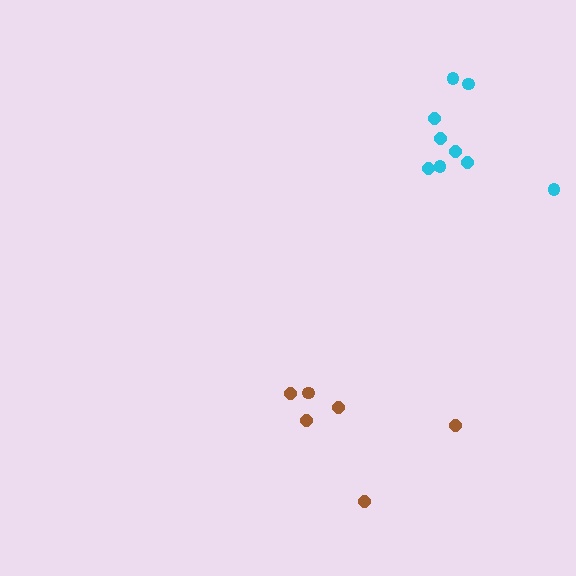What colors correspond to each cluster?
The clusters are colored: cyan, brown.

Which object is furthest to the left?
The brown cluster is leftmost.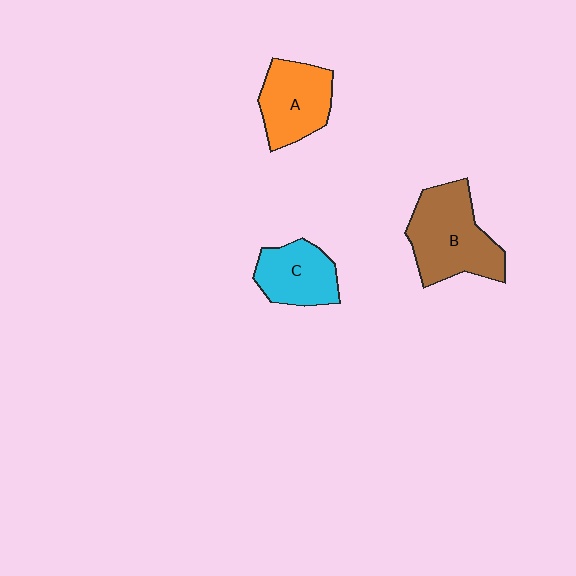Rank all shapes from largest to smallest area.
From largest to smallest: B (brown), A (orange), C (cyan).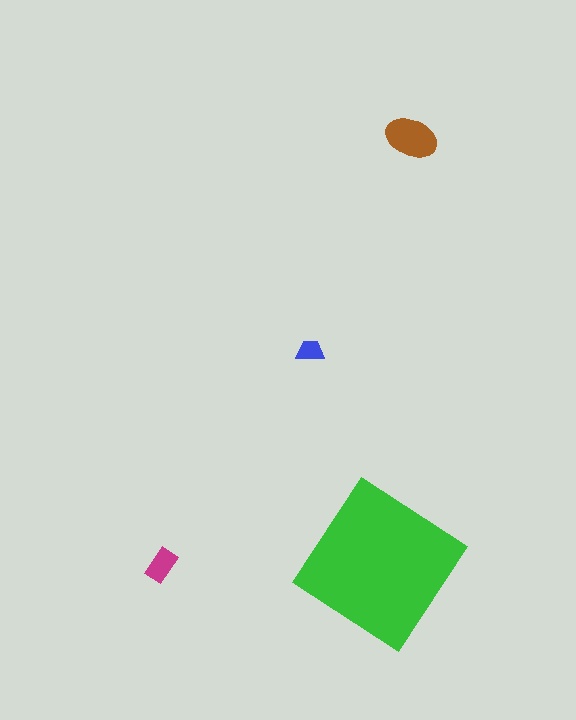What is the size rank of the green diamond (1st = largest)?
1st.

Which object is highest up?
The brown ellipse is topmost.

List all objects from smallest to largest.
The blue trapezoid, the magenta rectangle, the brown ellipse, the green diamond.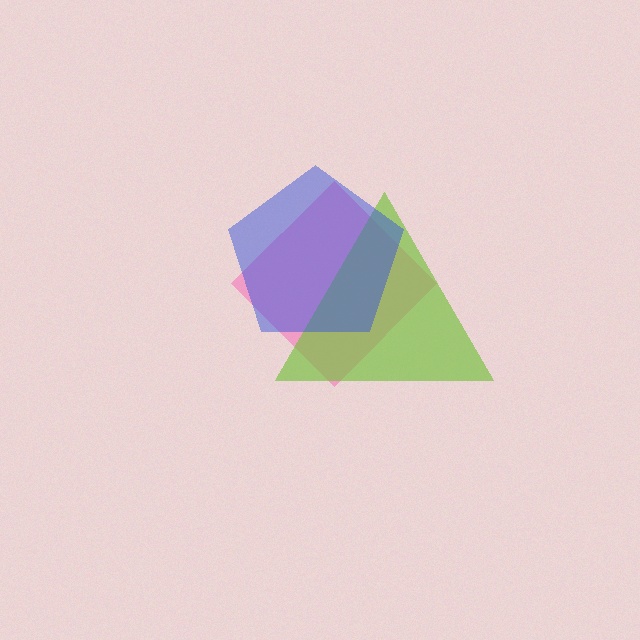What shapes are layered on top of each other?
The layered shapes are: a pink diamond, a lime triangle, a blue pentagon.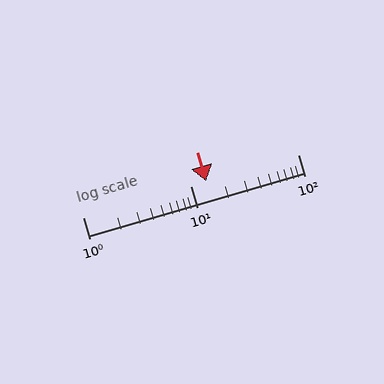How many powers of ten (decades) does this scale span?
The scale spans 2 decades, from 1 to 100.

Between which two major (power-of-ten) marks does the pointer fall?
The pointer is between 10 and 100.